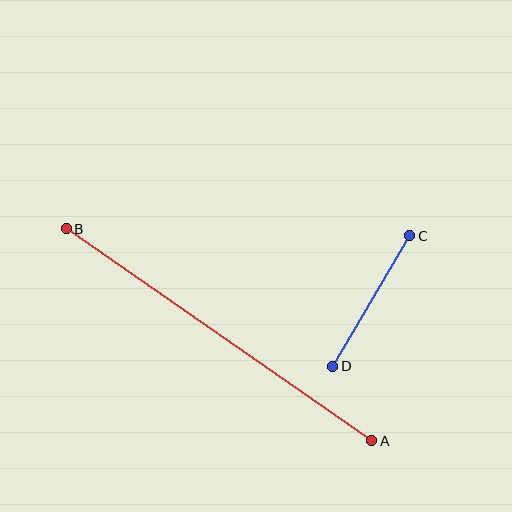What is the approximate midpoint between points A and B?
The midpoint is at approximately (219, 335) pixels.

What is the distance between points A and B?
The distance is approximately 372 pixels.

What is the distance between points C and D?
The distance is approximately 151 pixels.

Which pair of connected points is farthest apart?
Points A and B are farthest apart.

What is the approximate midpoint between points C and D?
The midpoint is at approximately (371, 301) pixels.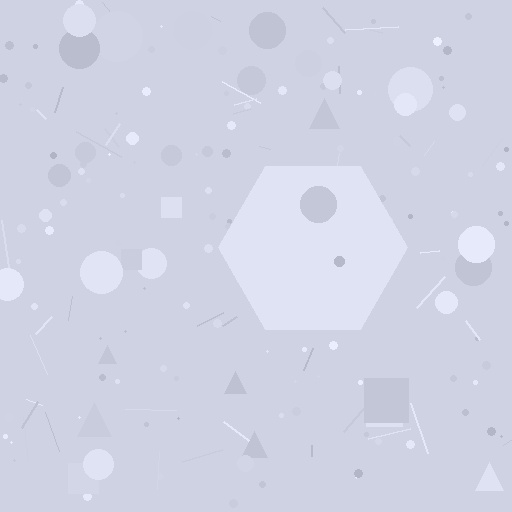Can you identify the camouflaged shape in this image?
The camouflaged shape is a hexagon.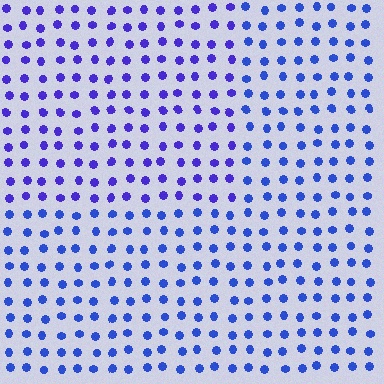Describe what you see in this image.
The image is filled with small blue elements in a uniform arrangement. A rectangle-shaped region is visible where the elements are tinted to a slightly different hue, forming a subtle color boundary.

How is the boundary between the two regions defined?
The boundary is defined purely by a slight shift in hue (about 23 degrees). Spacing, size, and orientation are identical on both sides.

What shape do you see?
I see a rectangle.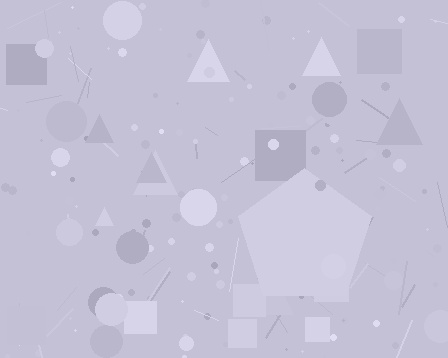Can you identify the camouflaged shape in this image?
The camouflaged shape is a pentagon.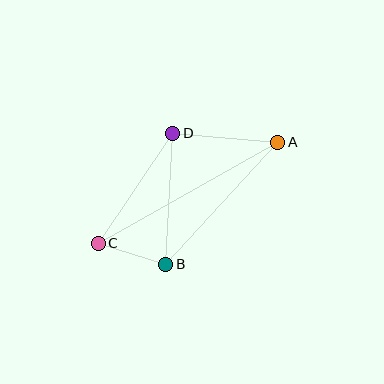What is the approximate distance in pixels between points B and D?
The distance between B and D is approximately 131 pixels.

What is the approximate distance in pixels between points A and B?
The distance between A and B is approximately 166 pixels.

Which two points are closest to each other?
Points B and C are closest to each other.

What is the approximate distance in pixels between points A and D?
The distance between A and D is approximately 106 pixels.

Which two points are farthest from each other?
Points A and C are farthest from each other.